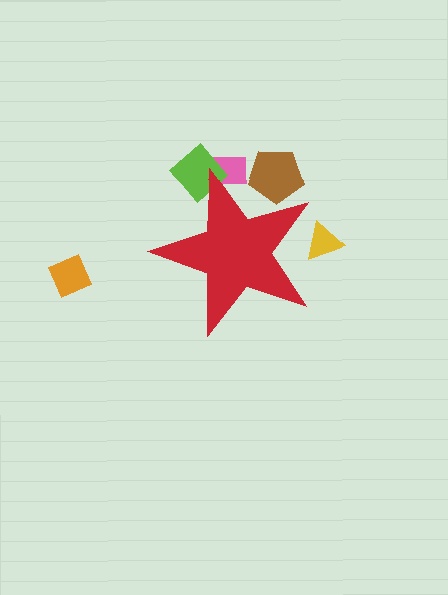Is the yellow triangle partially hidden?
Yes, the yellow triangle is partially hidden behind the red star.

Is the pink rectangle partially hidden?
Yes, the pink rectangle is partially hidden behind the red star.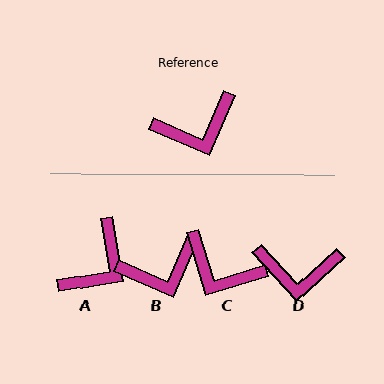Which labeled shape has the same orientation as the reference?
B.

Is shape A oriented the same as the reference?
No, it is off by about 33 degrees.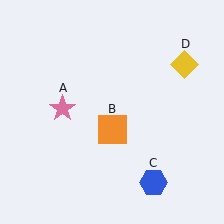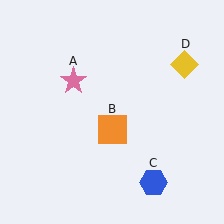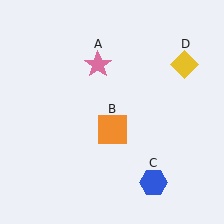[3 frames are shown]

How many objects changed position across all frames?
1 object changed position: pink star (object A).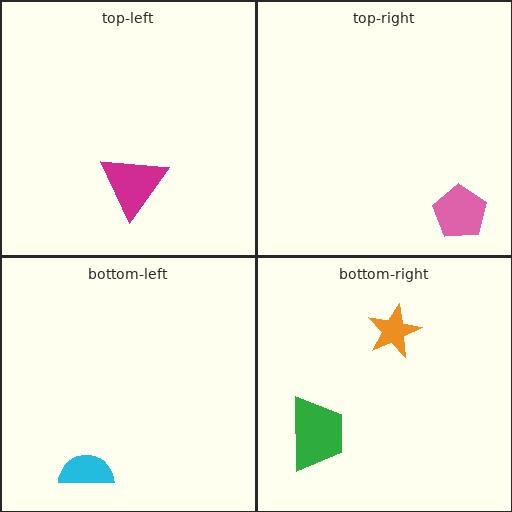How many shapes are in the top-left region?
1.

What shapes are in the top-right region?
The pink pentagon.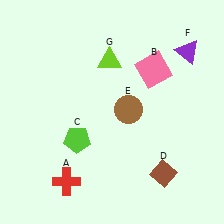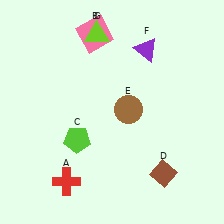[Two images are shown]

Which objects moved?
The objects that moved are: the pink square (B), the purple triangle (F), the lime triangle (G).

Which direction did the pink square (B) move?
The pink square (B) moved left.